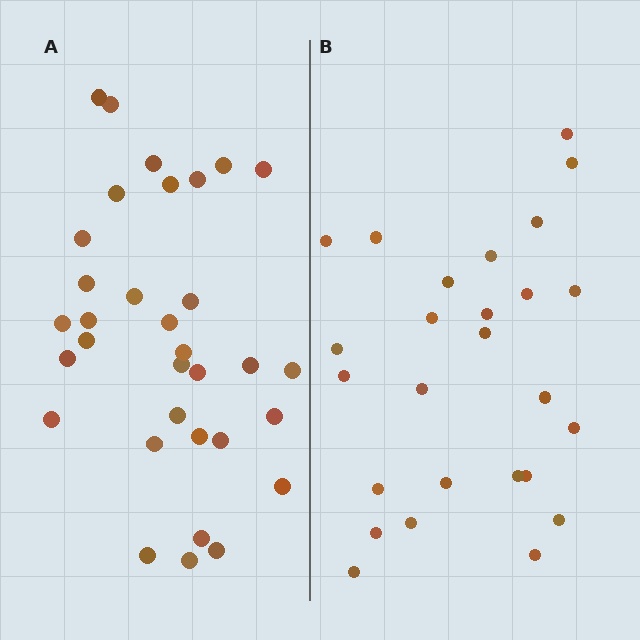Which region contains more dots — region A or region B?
Region A (the left region) has more dots.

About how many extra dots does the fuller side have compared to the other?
Region A has roughly 8 or so more dots than region B.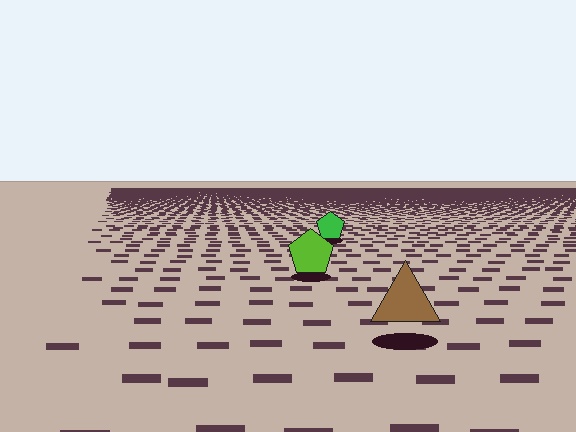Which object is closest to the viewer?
The brown triangle is closest. The texture marks near it are larger and more spread out.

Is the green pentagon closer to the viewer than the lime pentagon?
No. The lime pentagon is closer — you can tell from the texture gradient: the ground texture is coarser near it.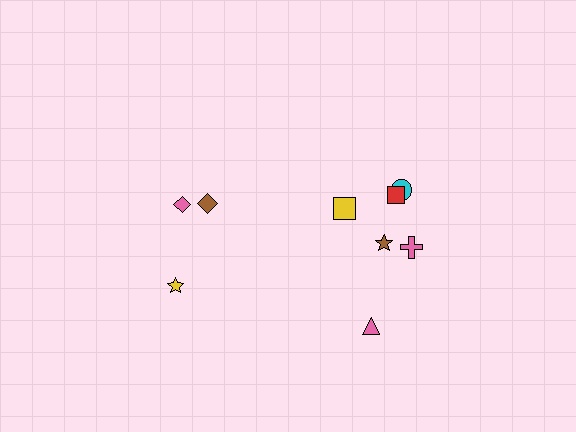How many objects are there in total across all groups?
There are 9 objects.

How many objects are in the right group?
There are 6 objects.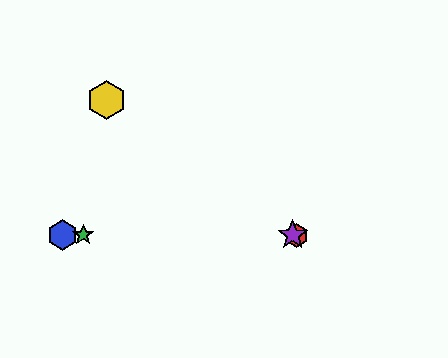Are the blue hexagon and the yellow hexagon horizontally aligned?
No, the blue hexagon is at y≈235 and the yellow hexagon is at y≈100.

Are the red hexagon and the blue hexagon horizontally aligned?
Yes, both are at y≈235.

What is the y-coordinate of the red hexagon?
The red hexagon is at y≈235.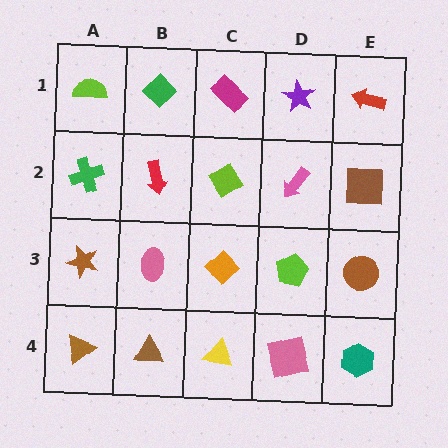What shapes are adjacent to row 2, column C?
A magenta rectangle (row 1, column C), an orange diamond (row 3, column C), a red arrow (row 2, column B), a pink arrow (row 2, column D).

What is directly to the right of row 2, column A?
A red arrow.